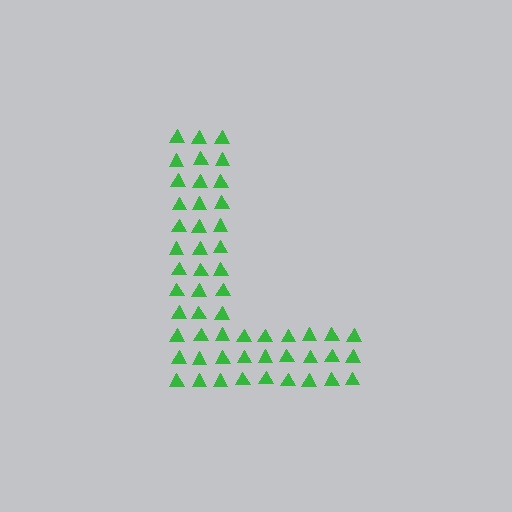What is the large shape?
The large shape is the letter L.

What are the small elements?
The small elements are triangles.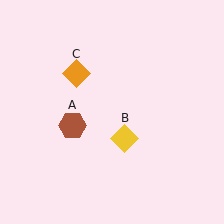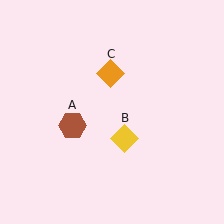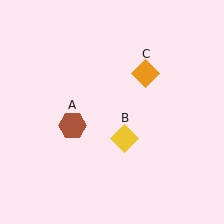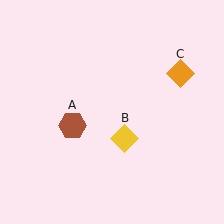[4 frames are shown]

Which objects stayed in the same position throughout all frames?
Brown hexagon (object A) and yellow diamond (object B) remained stationary.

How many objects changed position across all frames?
1 object changed position: orange diamond (object C).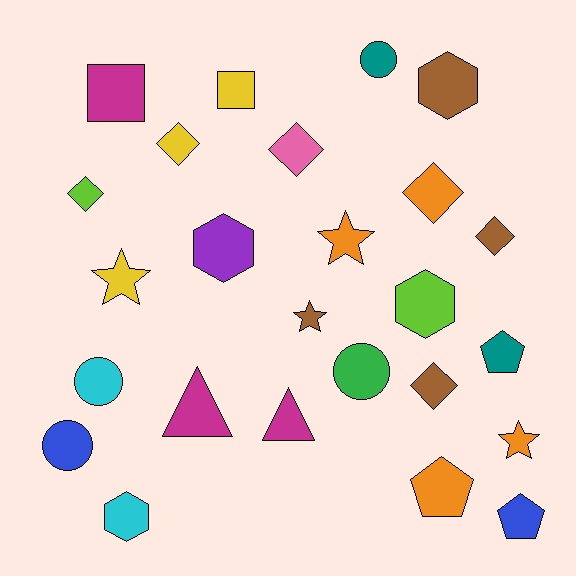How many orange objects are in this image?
There are 4 orange objects.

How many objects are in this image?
There are 25 objects.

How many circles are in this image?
There are 4 circles.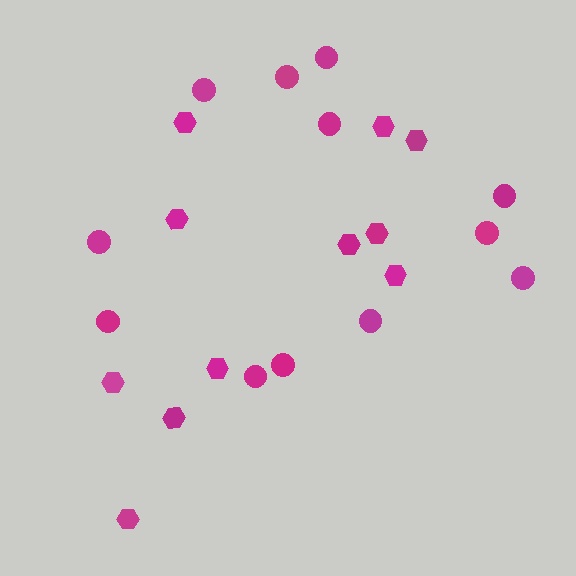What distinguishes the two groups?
There are 2 groups: one group of hexagons (11) and one group of circles (12).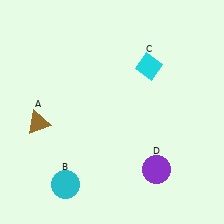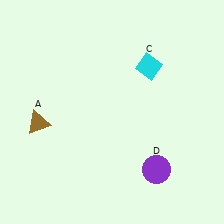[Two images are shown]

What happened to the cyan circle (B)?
The cyan circle (B) was removed in Image 2. It was in the bottom-left area of Image 1.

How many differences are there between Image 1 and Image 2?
There is 1 difference between the two images.